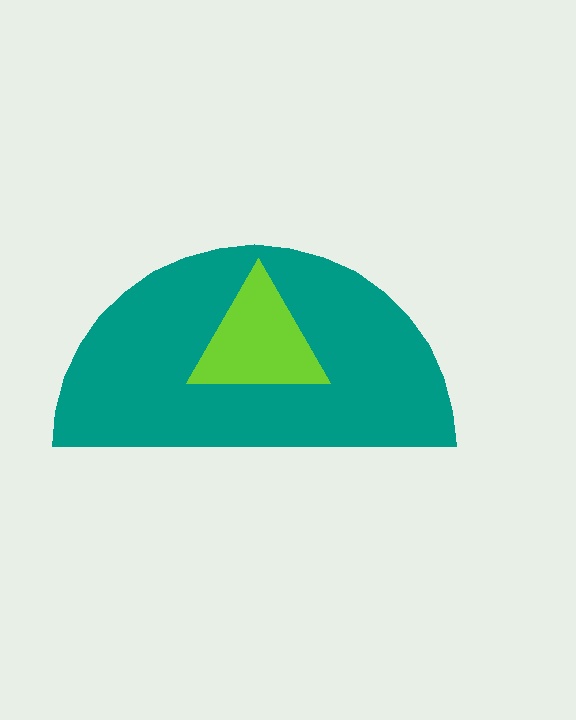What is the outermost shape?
The teal semicircle.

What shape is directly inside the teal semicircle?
The lime triangle.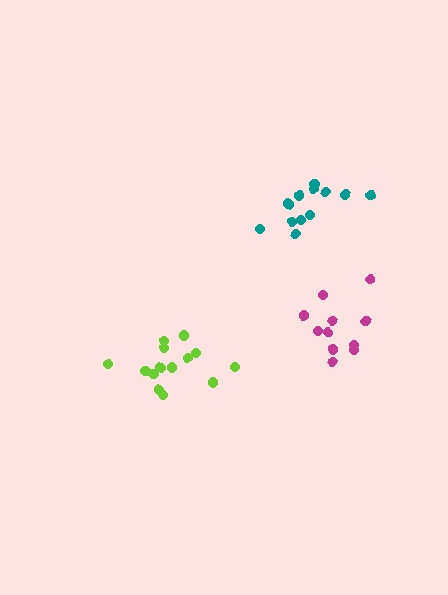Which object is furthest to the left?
The lime cluster is leftmost.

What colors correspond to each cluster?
The clusters are colored: teal, magenta, lime.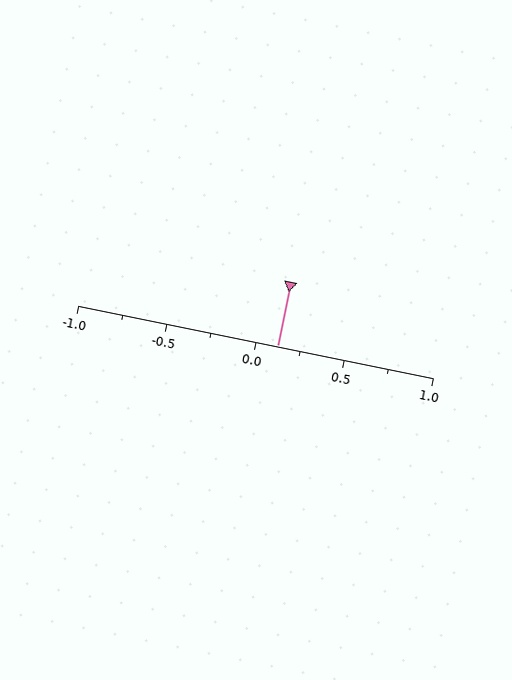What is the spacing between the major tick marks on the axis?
The major ticks are spaced 0.5 apart.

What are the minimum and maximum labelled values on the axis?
The axis runs from -1.0 to 1.0.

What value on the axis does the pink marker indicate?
The marker indicates approximately 0.12.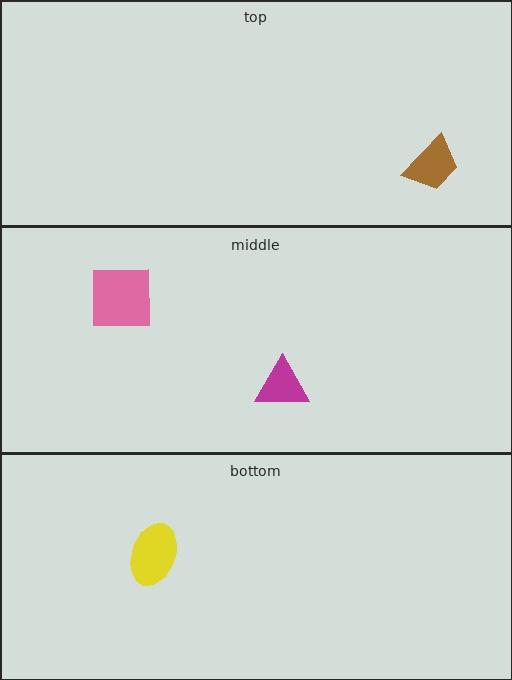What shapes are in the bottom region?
The yellow ellipse.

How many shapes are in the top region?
1.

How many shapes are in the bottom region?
1.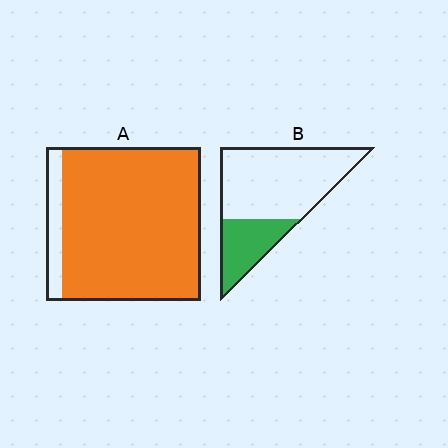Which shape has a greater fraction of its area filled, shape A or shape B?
Shape A.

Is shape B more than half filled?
No.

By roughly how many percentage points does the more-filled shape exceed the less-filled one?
By roughly 60 percentage points (A over B).